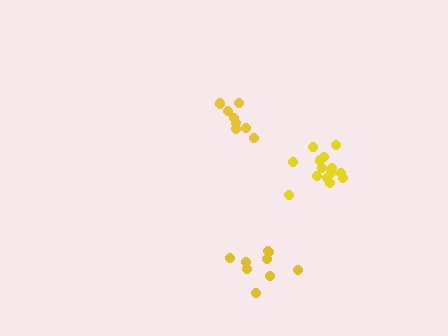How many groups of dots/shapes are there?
There are 3 groups.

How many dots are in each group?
Group 1: 8 dots, Group 2: 9 dots, Group 3: 14 dots (31 total).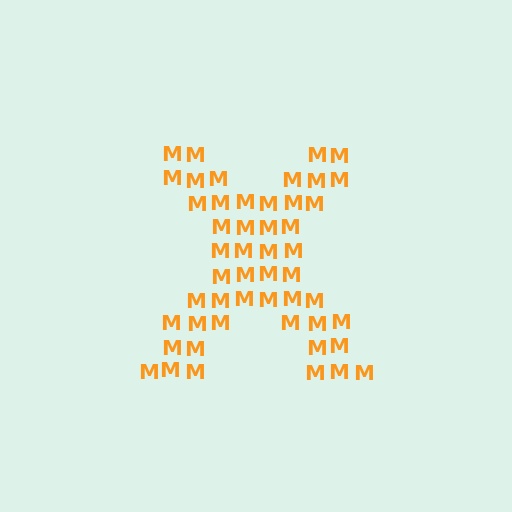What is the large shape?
The large shape is the letter X.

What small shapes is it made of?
It is made of small letter M's.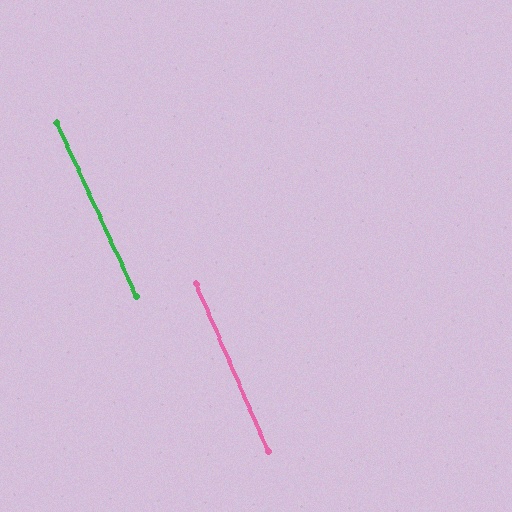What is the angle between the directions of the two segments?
Approximately 1 degree.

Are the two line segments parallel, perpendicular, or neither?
Parallel — their directions differ by only 1.3°.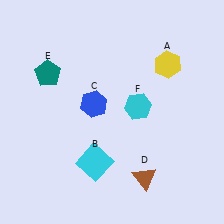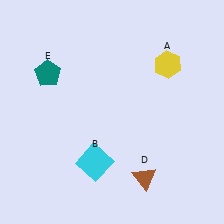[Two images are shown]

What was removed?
The blue hexagon (C), the cyan hexagon (F) were removed in Image 2.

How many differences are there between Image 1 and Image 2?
There are 2 differences between the two images.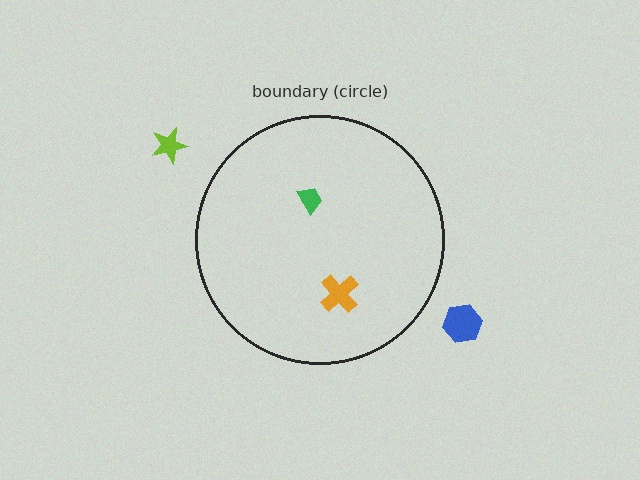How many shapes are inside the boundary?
2 inside, 2 outside.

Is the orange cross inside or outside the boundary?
Inside.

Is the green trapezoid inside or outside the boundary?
Inside.